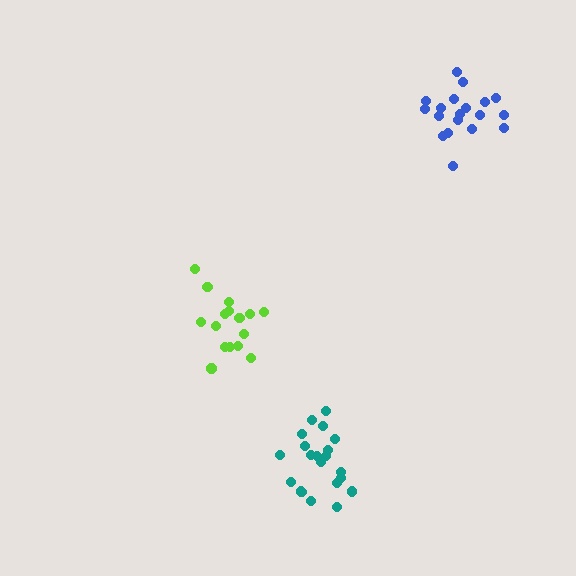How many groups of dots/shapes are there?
There are 3 groups.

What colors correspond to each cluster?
The clusters are colored: blue, teal, lime.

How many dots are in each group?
Group 1: 20 dots, Group 2: 21 dots, Group 3: 17 dots (58 total).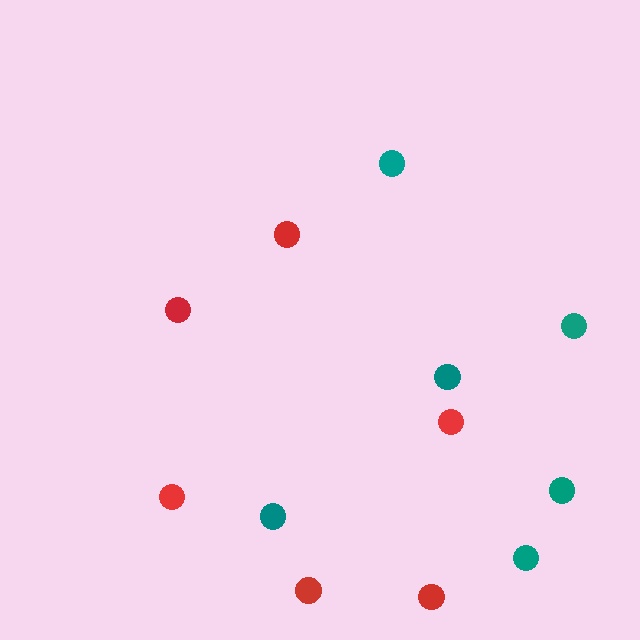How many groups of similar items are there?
There are 2 groups: one group of teal circles (6) and one group of red circles (6).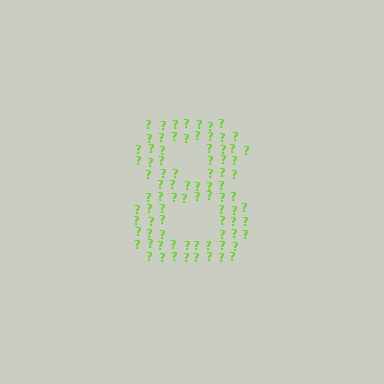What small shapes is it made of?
It is made of small question marks.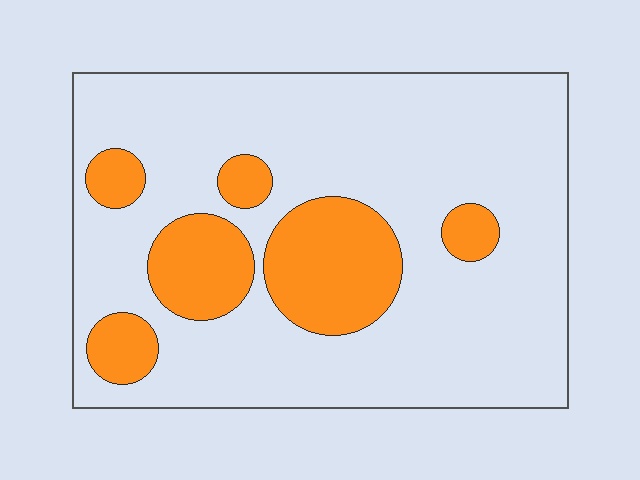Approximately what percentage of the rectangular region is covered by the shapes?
Approximately 20%.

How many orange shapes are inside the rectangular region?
6.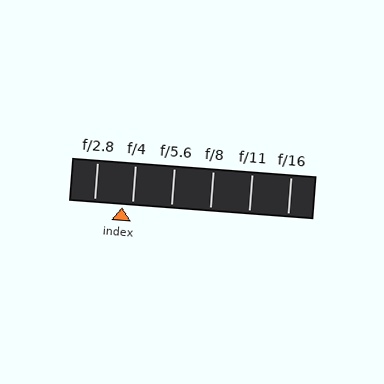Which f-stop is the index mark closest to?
The index mark is closest to f/4.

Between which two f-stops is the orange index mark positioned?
The index mark is between f/2.8 and f/4.